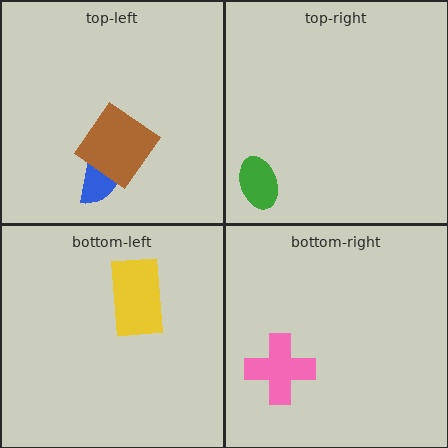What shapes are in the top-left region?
The blue semicircle, the brown diamond.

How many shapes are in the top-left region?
2.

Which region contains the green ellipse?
The top-right region.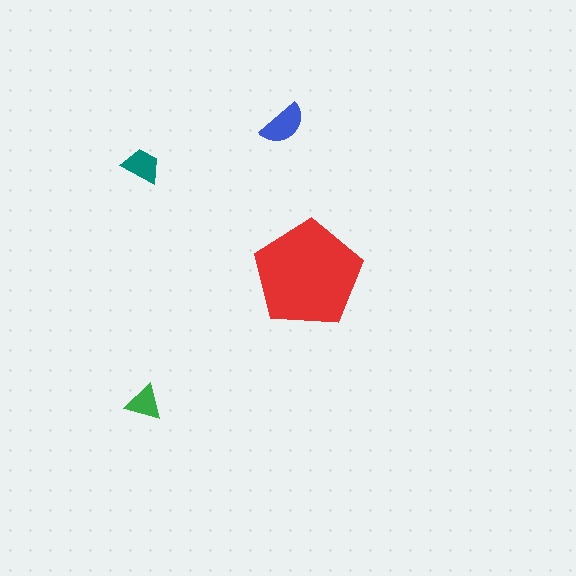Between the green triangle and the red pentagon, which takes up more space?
The red pentagon.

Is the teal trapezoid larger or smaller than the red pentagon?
Smaller.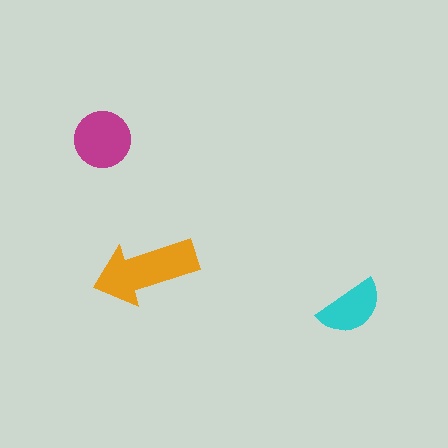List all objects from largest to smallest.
The orange arrow, the magenta circle, the cyan semicircle.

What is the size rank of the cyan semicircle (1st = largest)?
3rd.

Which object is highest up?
The magenta circle is topmost.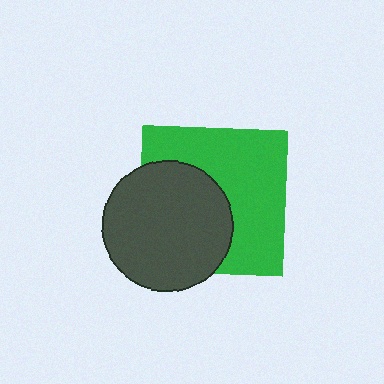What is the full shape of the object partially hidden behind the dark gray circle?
The partially hidden object is a green square.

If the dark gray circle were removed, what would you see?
You would see the complete green square.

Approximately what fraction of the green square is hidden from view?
Roughly 44% of the green square is hidden behind the dark gray circle.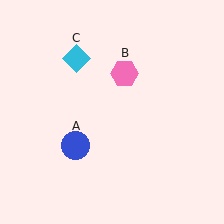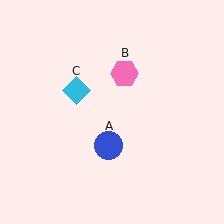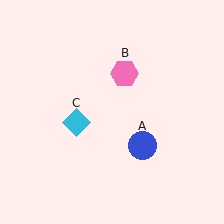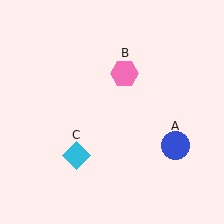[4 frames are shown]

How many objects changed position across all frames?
2 objects changed position: blue circle (object A), cyan diamond (object C).